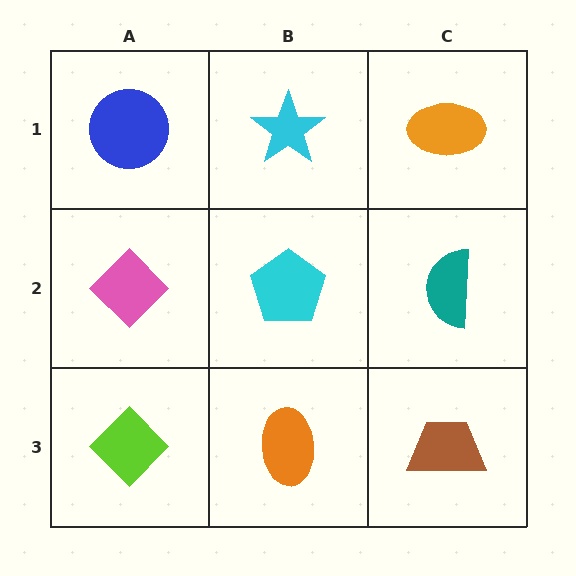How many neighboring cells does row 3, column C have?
2.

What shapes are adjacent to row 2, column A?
A blue circle (row 1, column A), a lime diamond (row 3, column A), a cyan pentagon (row 2, column B).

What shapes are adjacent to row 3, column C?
A teal semicircle (row 2, column C), an orange ellipse (row 3, column B).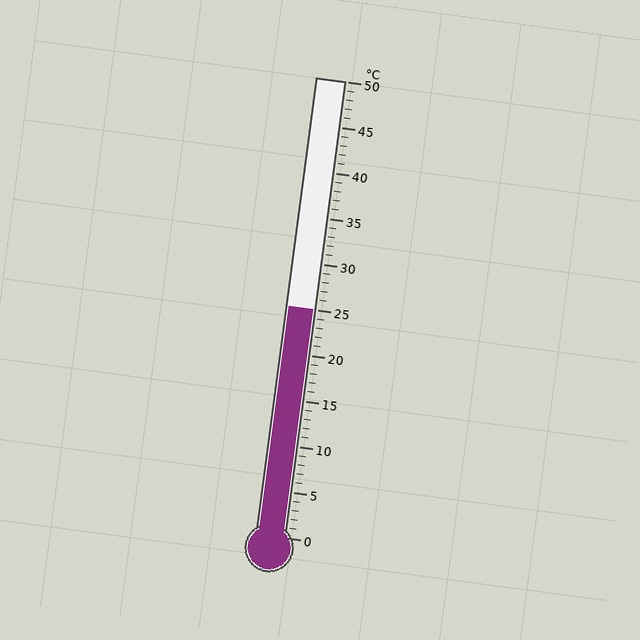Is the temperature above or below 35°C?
The temperature is below 35°C.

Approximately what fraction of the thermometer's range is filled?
The thermometer is filled to approximately 50% of its range.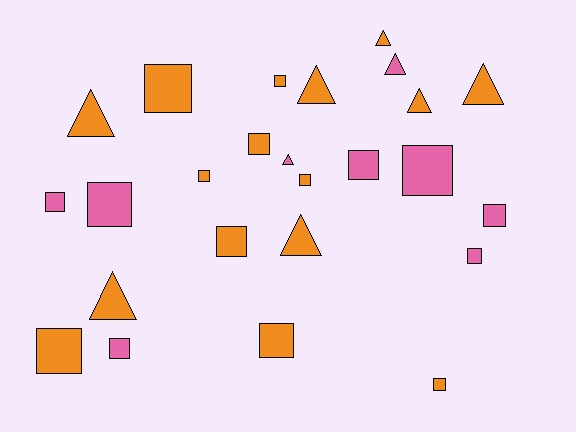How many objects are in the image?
There are 25 objects.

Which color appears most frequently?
Orange, with 16 objects.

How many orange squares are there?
There are 9 orange squares.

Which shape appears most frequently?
Square, with 16 objects.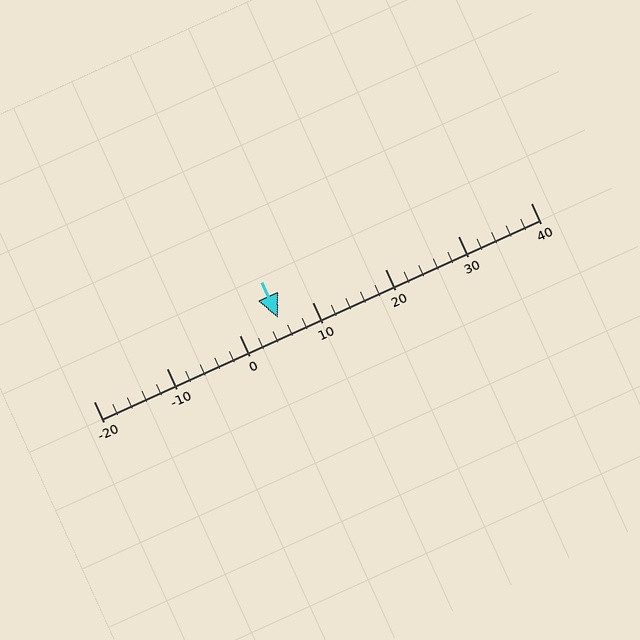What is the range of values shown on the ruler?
The ruler shows values from -20 to 40.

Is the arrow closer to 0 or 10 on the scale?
The arrow is closer to 10.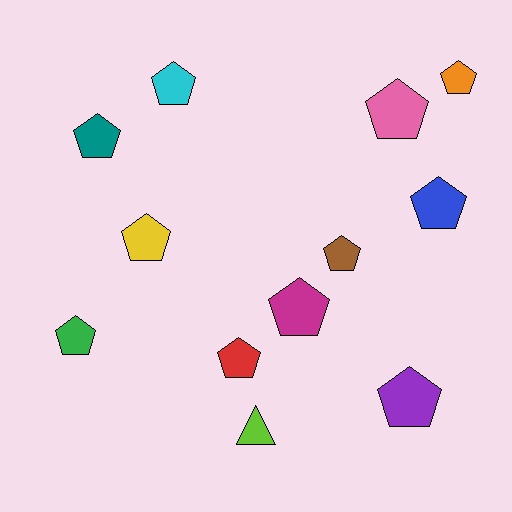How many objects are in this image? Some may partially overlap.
There are 12 objects.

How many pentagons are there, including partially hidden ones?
There are 11 pentagons.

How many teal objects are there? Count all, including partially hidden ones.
There is 1 teal object.